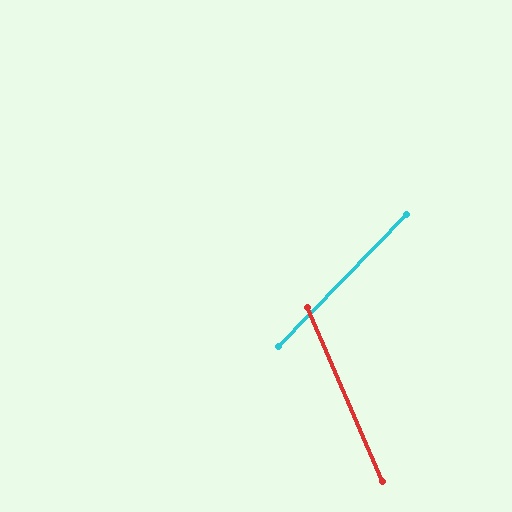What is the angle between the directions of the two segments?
Approximately 67 degrees.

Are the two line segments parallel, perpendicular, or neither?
Neither parallel nor perpendicular — they differ by about 67°.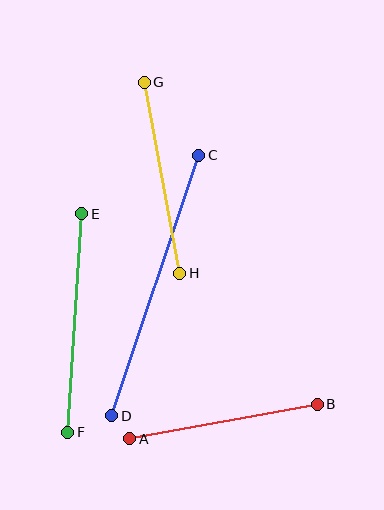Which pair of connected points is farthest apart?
Points C and D are farthest apart.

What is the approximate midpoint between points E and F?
The midpoint is at approximately (75, 323) pixels.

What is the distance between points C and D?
The distance is approximately 275 pixels.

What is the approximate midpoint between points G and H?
The midpoint is at approximately (162, 178) pixels.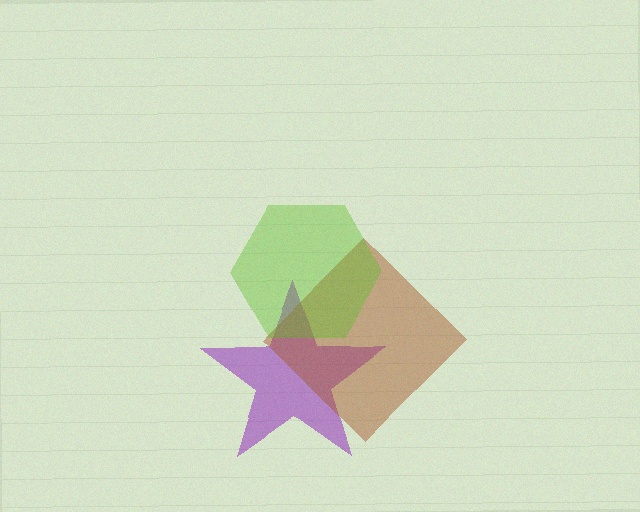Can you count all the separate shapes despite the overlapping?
Yes, there are 3 separate shapes.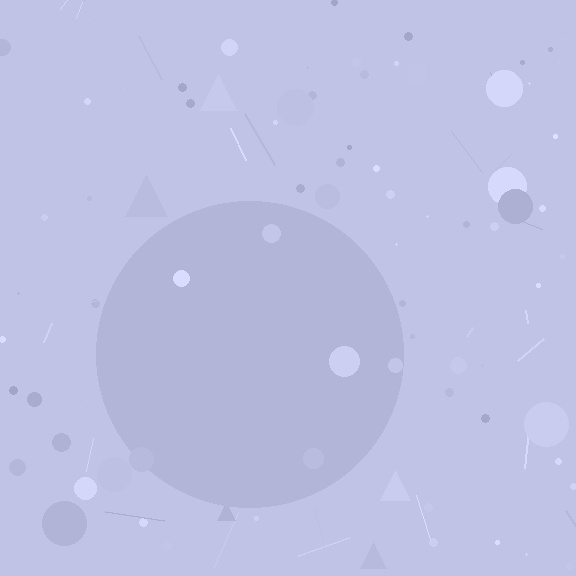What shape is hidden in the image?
A circle is hidden in the image.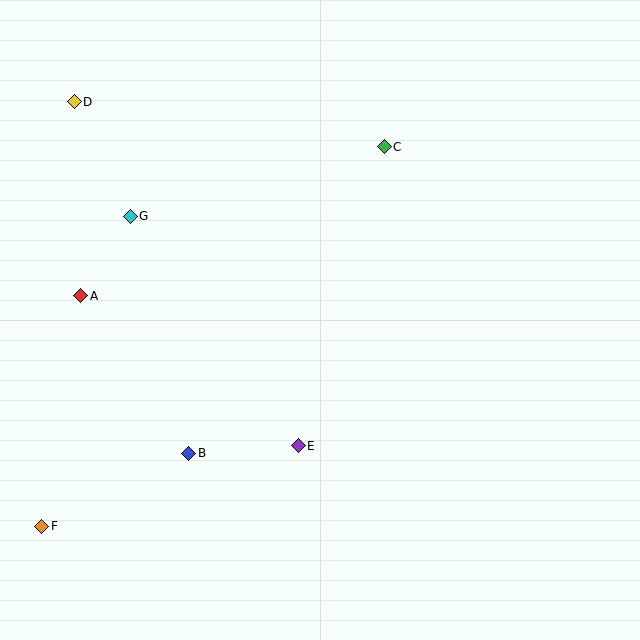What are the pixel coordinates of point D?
Point D is at (74, 102).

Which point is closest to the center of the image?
Point E at (298, 446) is closest to the center.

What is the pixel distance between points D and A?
The distance between D and A is 194 pixels.